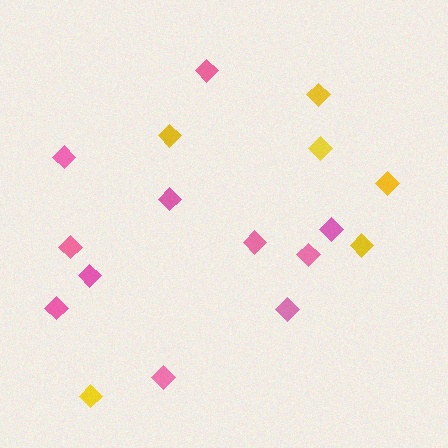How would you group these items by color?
There are 2 groups: one group of pink diamonds (11) and one group of yellow diamonds (6).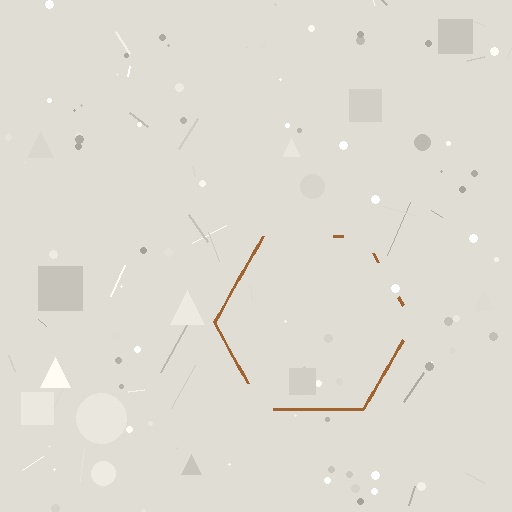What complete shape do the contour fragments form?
The contour fragments form a hexagon.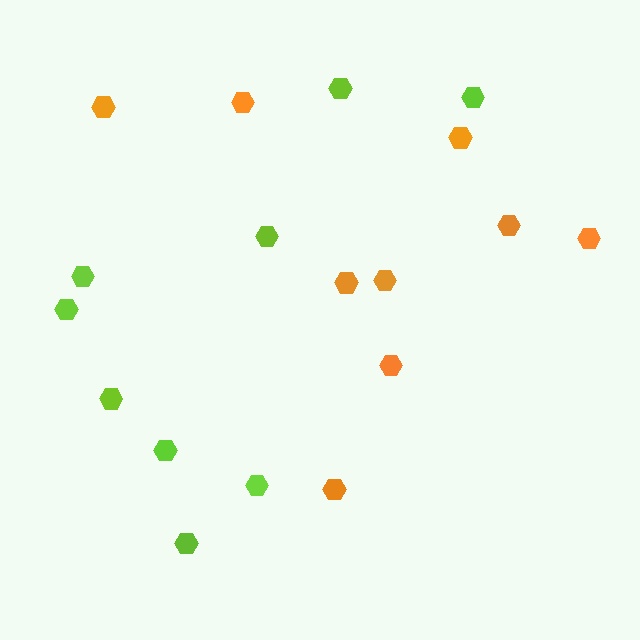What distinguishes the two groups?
There are 2 groups: one group of lime hexagons (9) and one group of orange hexagons (9).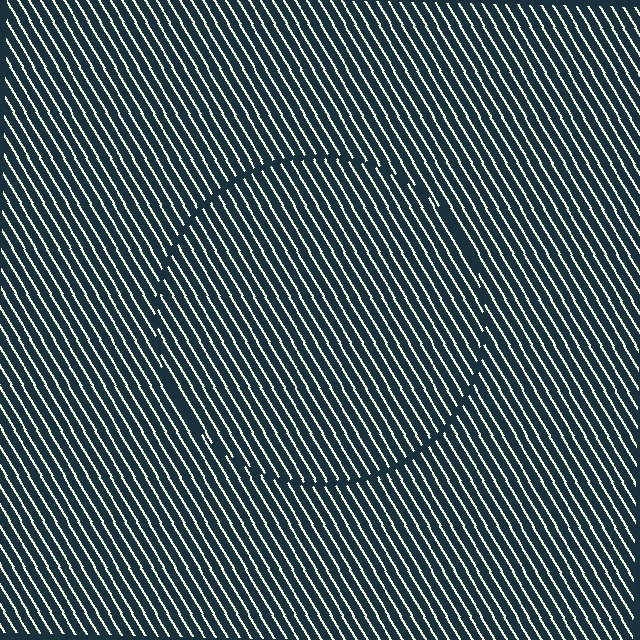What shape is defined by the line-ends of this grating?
An illusory circle. The interior of the shape contains the same grating, shifted by half a period — the contour is defined by the phase discontinuity where line-ends from the inner and outer gratings abut.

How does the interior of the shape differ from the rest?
The interior of the shape contains the same grating, shifted by half a period — the contour is defined by the phase discontinuity where line-ends from the inner and outer gratings abut.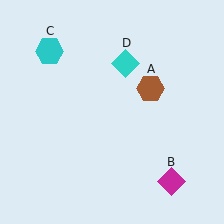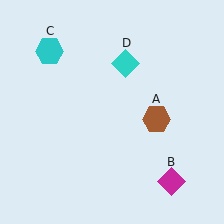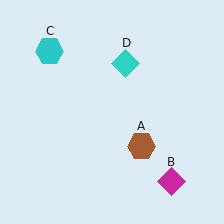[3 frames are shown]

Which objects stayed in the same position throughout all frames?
Magenta diamond (object B) and cyan hexagon (object C) and cyan diamond (object D) remained stationary.